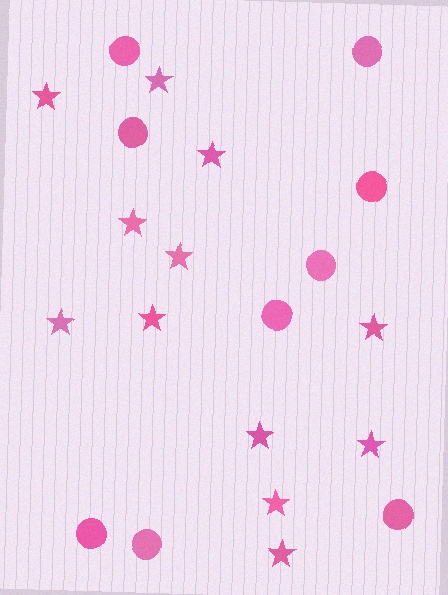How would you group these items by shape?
There are 2 groups: one group of circles (9) and one group of stars (12).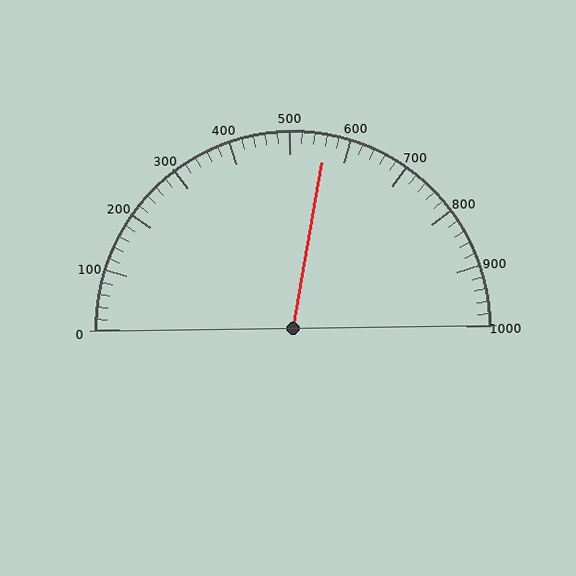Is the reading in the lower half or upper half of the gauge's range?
The reading is in the upper half of the range (0 to 1000).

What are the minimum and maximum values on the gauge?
The gauge ranges from 0 to 1000.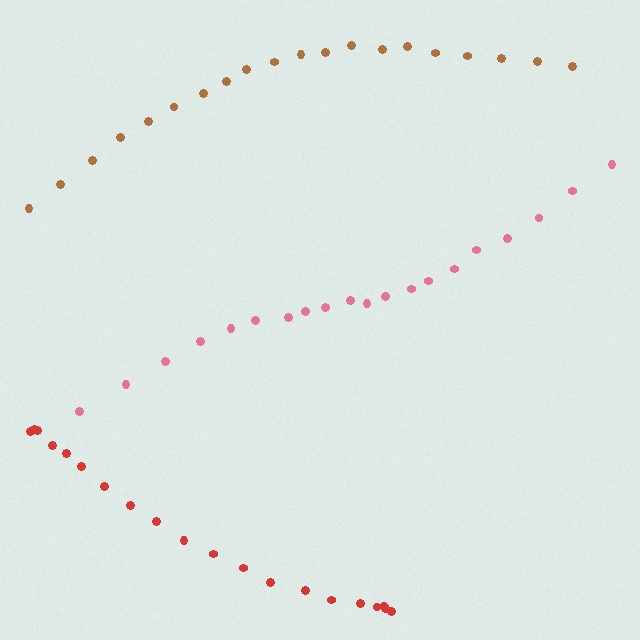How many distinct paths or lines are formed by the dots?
There are 3 distinct paths.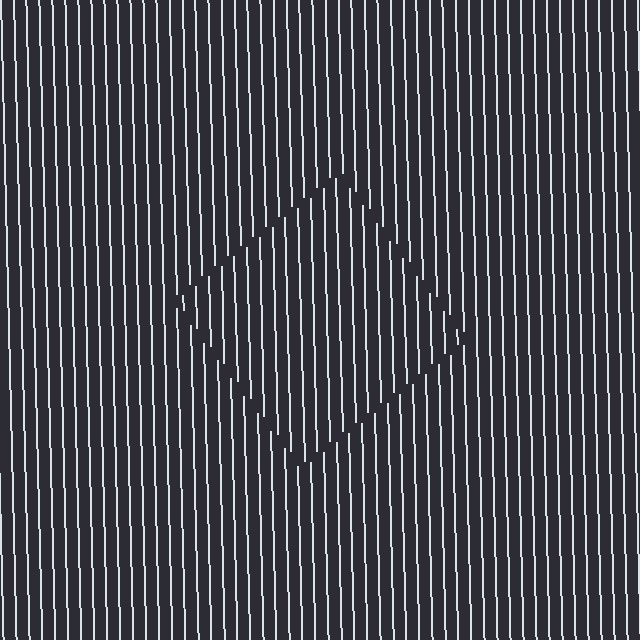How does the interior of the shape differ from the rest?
The interior of the shape contains the same grating, shifted by half a period — the contour is defined by the phase discontinuity where line-ends from the inner and outer gratings abut.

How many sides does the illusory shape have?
4 sides — the line-ends trace a square.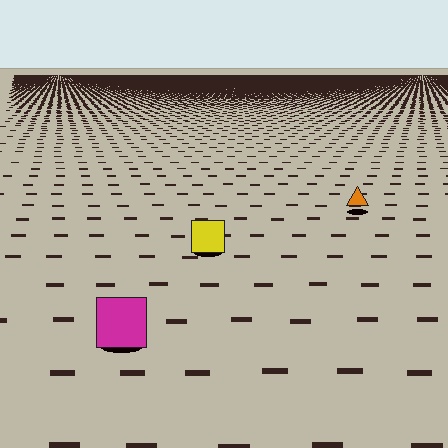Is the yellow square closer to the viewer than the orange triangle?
Yes. The yellow square is closer — you can tell from the texture gradient: the ground texture is coarser near it.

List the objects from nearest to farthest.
From nearest to farthest: the magenta square, the yellow square, the orange triangle.